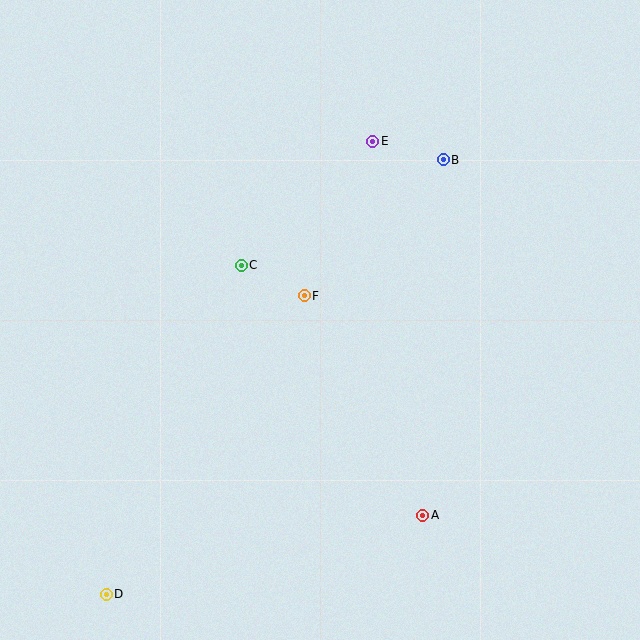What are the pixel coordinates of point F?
Point F is at (304, 296).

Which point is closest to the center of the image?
Point F at (304, 296) is closest to the center.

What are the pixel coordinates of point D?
Point D is at (106, 594).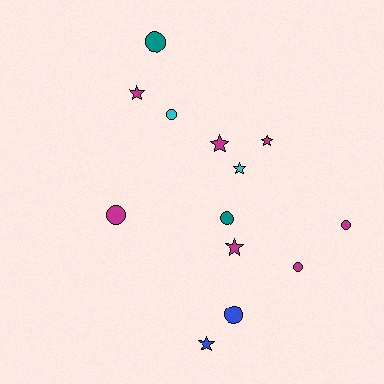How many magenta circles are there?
There are 3 magenta circles.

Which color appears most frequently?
Magenta, with 7 objects.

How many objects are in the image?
There are 13 objects.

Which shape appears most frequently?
Circle, with 7 objects.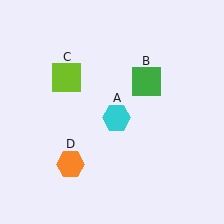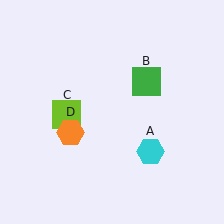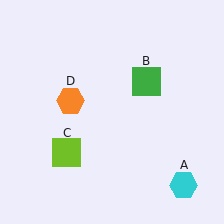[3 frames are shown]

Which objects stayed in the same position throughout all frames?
Green square (object B) remained stationary.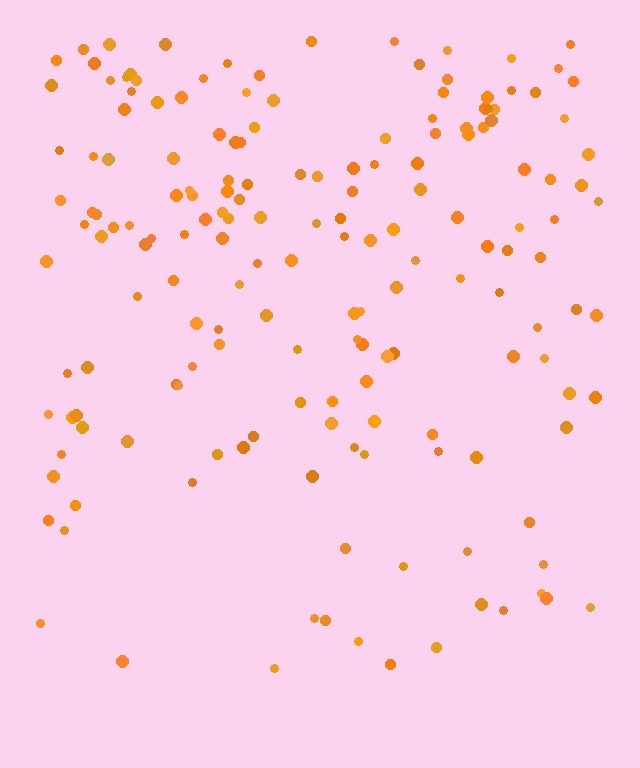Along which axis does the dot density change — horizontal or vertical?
Vertical.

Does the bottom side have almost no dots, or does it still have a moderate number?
Still a moderate number, just noticeably fewer than the top.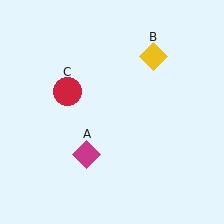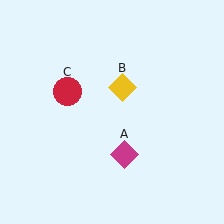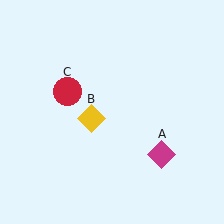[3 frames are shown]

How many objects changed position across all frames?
2 objects changed position: magenta diamond (object A), yellow diamond (object B).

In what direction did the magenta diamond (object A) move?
The magenta diamond (object A) moved right.